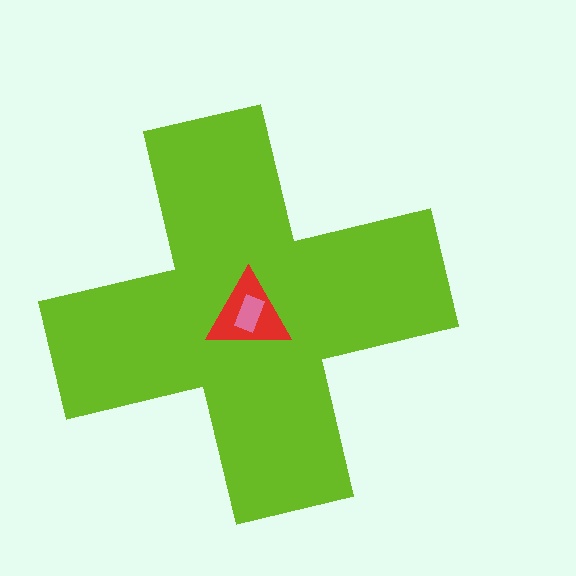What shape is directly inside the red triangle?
The pink rectangle.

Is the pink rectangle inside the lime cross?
Yes.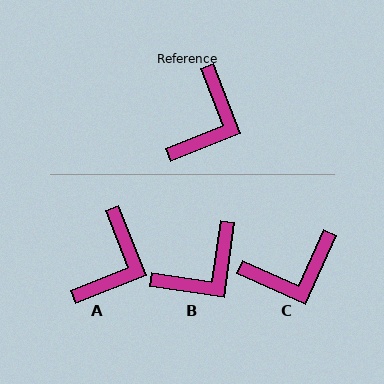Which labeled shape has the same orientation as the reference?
A.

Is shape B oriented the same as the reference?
No, it is off by about 29 degrees.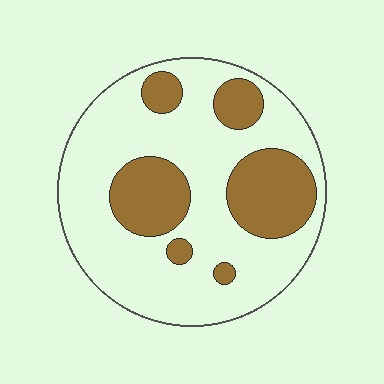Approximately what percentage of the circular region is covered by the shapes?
Approximately 30%.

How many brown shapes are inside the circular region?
6.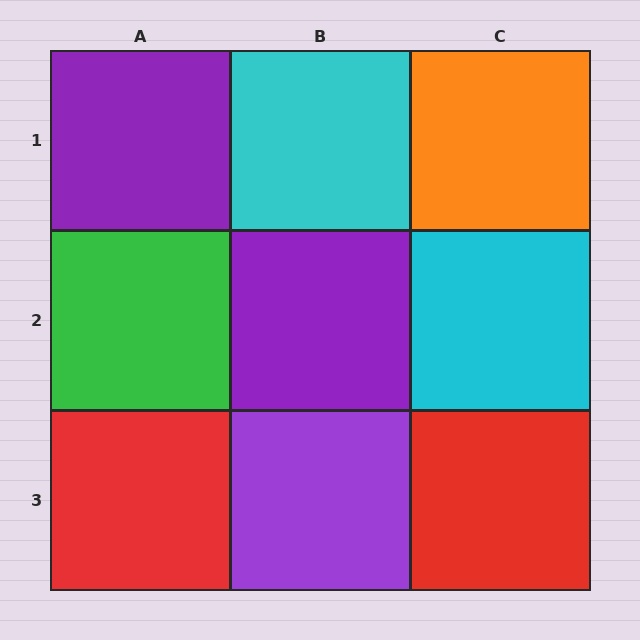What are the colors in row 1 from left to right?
Purple, cyan, orange.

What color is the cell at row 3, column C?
Red.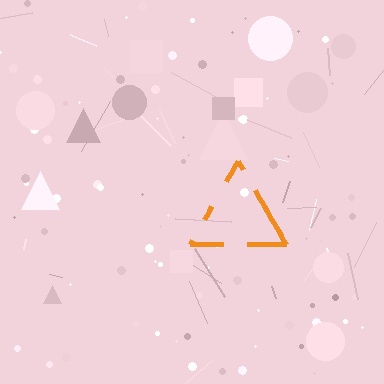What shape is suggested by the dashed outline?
The dashed outline suggests a triangle.